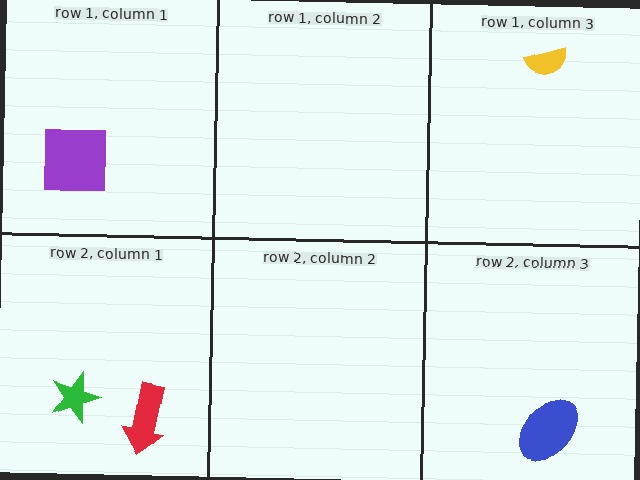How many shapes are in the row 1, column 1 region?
1.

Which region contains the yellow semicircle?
The row 1, column 3 region.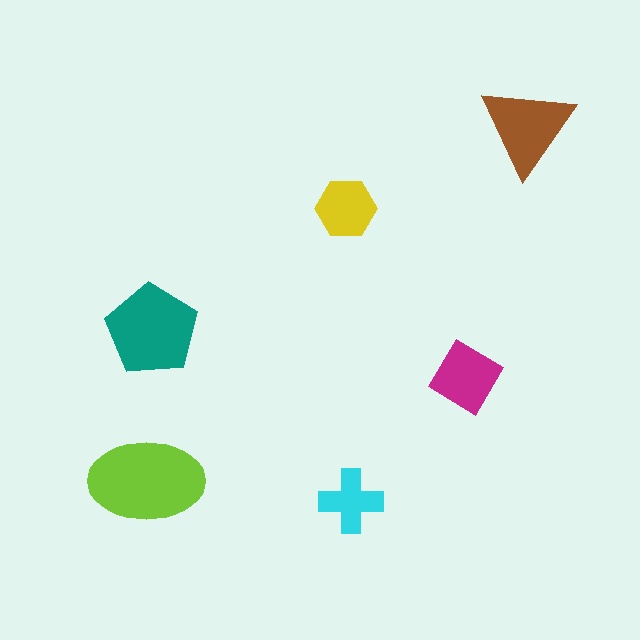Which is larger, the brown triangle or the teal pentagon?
The teal pentagon.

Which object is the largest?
The lime ellipse.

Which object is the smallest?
The cyan cross.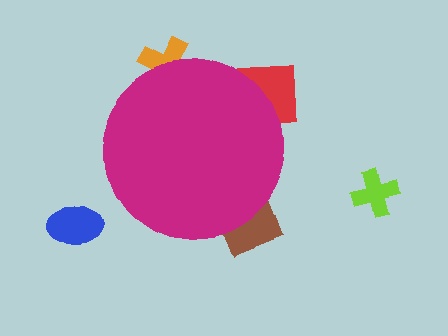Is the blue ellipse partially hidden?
No, the blue ellipse is fully visible.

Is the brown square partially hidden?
Yes, the brown square is partially hidden behind the magenta circle.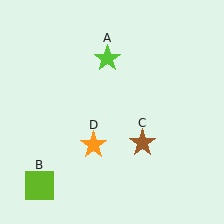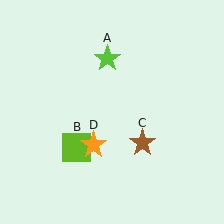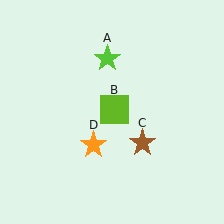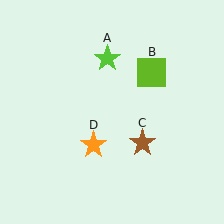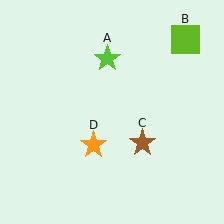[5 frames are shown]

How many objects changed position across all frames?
1 object changed position: lime square (object B).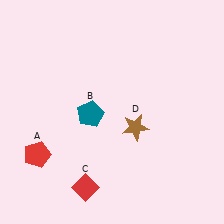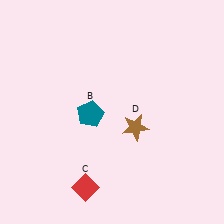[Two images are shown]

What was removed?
The red pentagon (A) was removed in Image 2.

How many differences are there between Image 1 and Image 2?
There is 1 difference between the two images.